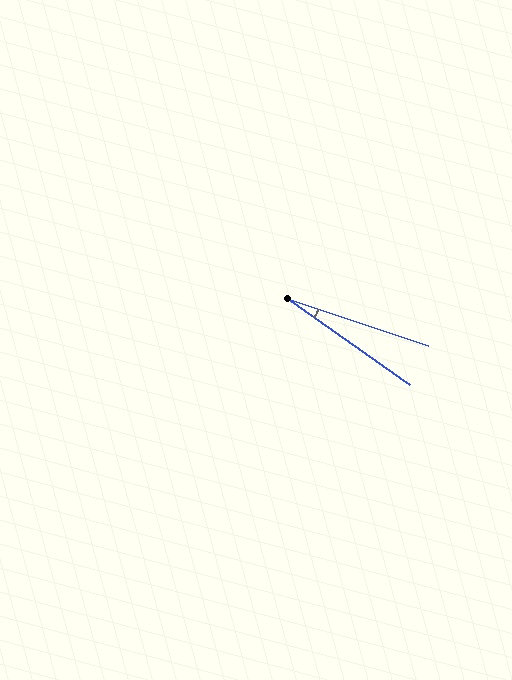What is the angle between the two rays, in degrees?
Approximately 17 degrees.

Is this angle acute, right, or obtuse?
It is acute.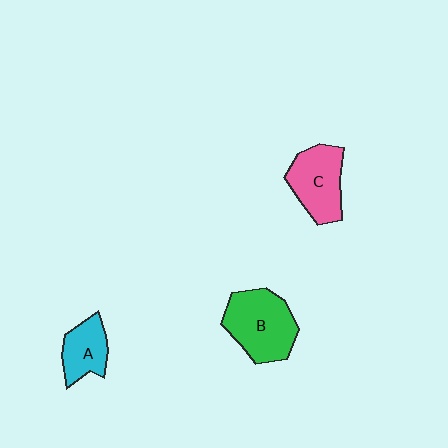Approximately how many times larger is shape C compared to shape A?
Approximately 1.4 times.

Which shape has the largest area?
Shape B (green).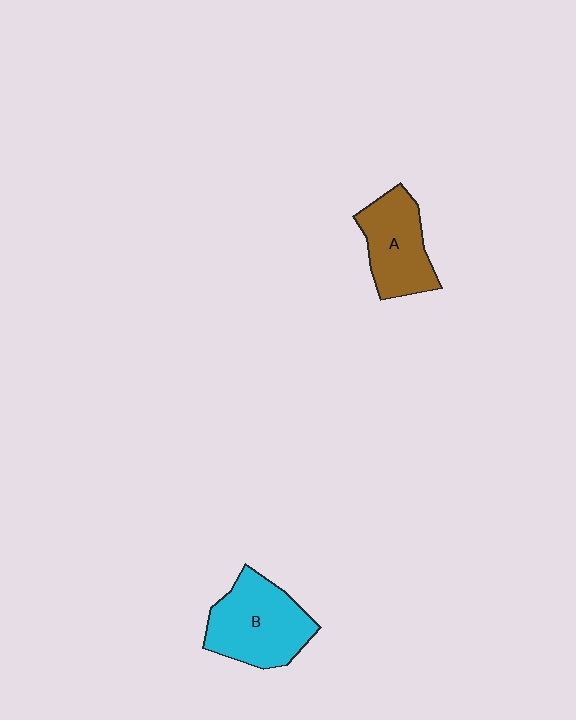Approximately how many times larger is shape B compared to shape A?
Approximately 1.2 times.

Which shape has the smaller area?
Shape A (brown).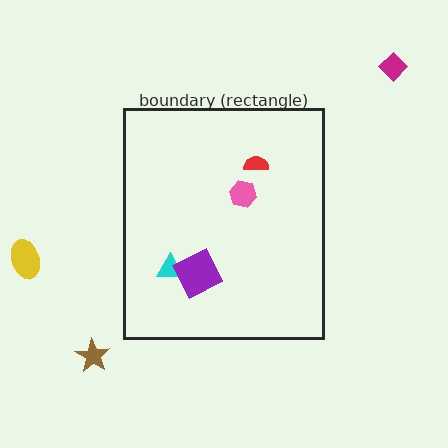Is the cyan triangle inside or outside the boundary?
Inside.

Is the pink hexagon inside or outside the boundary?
Inside.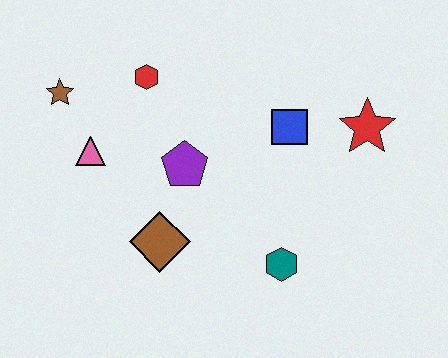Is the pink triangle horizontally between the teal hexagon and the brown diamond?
No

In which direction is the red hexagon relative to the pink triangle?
The red hexagon is above the pink triangle.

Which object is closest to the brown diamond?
The purple pentagon is closest to the brown diamond.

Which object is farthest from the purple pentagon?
The red star is farthest from the purple pentagon.